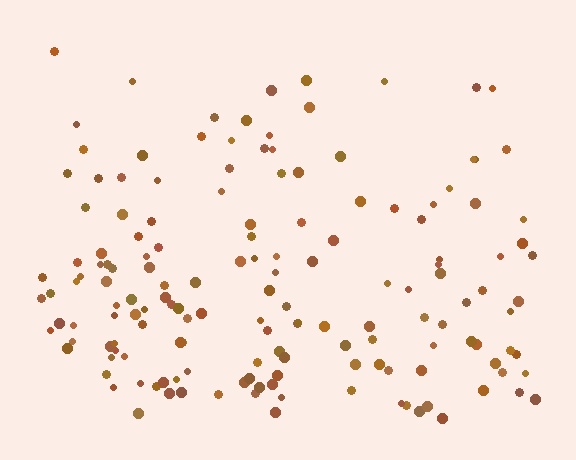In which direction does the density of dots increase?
From top to bottom, with the bottom side densest.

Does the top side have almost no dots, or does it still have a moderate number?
Still a moderate number, just noticeably fewer than the bottom.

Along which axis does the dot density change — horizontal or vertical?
Vertical.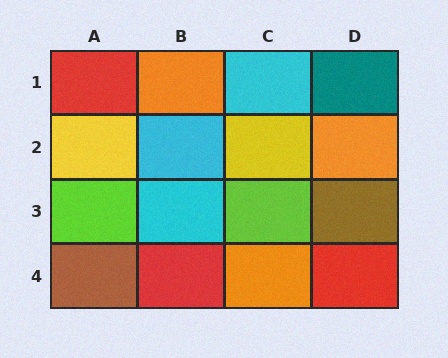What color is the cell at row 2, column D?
Orange.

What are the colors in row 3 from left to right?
Lime, cyan, lime, brown.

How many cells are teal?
1 cell is teal.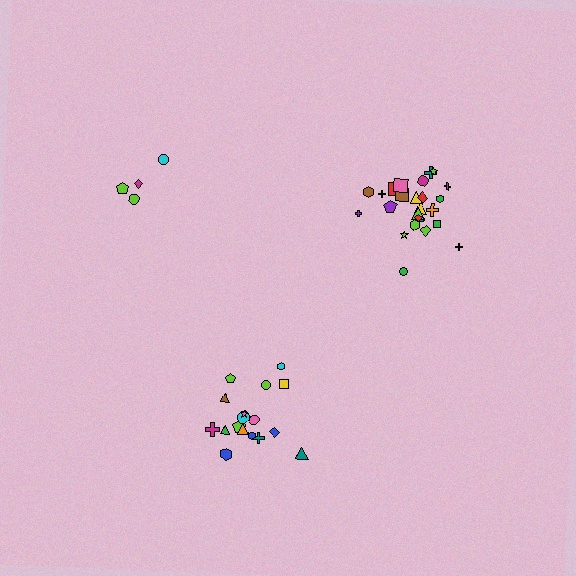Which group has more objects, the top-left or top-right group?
The top-right group.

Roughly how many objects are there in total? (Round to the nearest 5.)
Roughly 45 objects in total.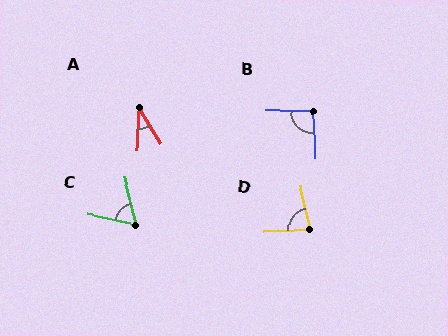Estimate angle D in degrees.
Approximately 81 degrees.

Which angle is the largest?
B, at approximately 94 degrees.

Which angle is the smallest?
A, at approximately 33 degrees.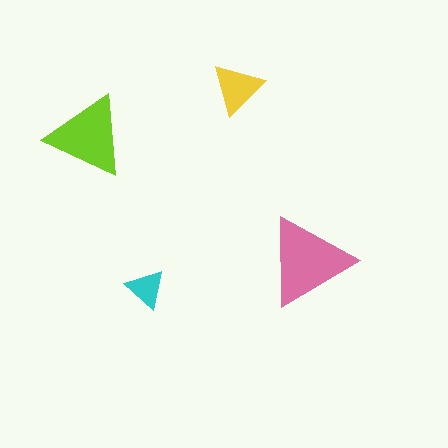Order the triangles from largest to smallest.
the pink one, the lime one, the yellow one, the cyan one.